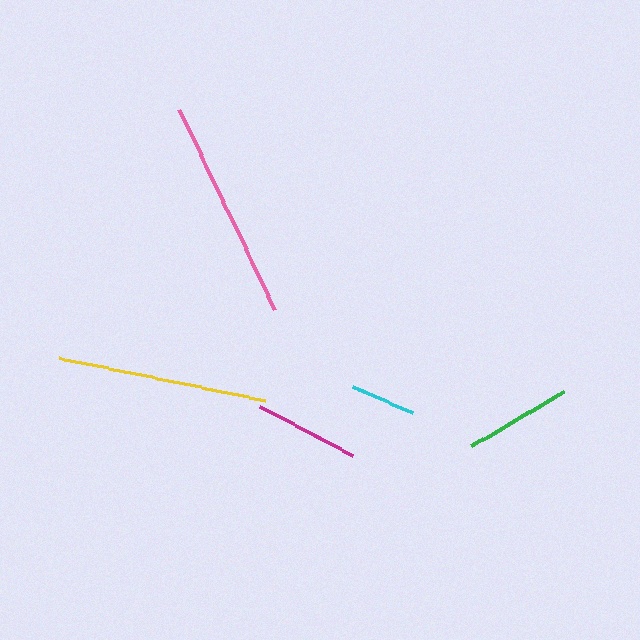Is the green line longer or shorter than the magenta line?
The green line is longer than the magenta line.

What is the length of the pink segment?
The pink segment is approximately 222 pixels long.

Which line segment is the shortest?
The cyan line is the shortest at approximately 66 pixels.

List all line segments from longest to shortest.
From longest to shortest: pink, yellow, green, magenta, cyan.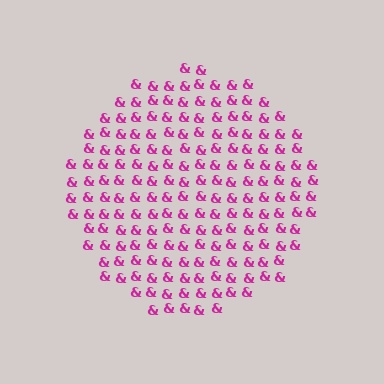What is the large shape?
The large shape is a circle.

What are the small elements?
The small elements are ampersands.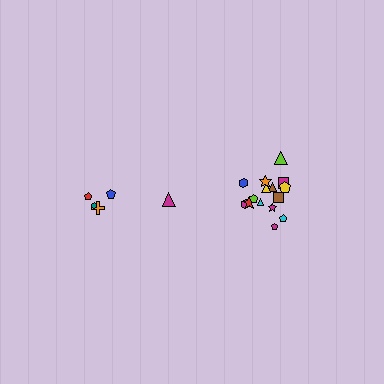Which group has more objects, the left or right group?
The right group.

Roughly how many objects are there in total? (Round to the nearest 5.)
Roughly 20 objects in total.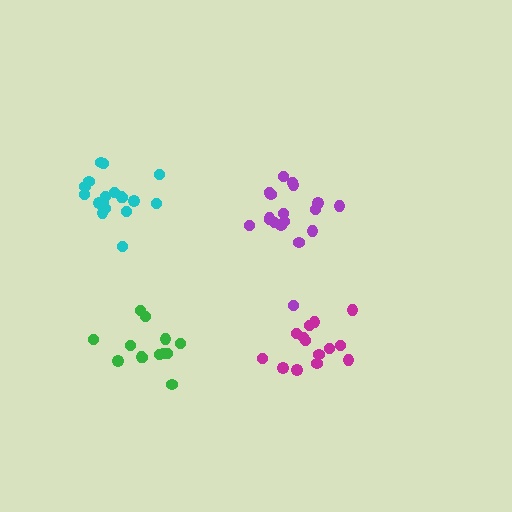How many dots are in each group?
Group 1: 14 dots, Group 2: 18 dots, Group 3: 18 dots, Group 4: 13 dots (63 total).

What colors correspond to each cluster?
The clusters are colored: magenta, cyan, purple, green.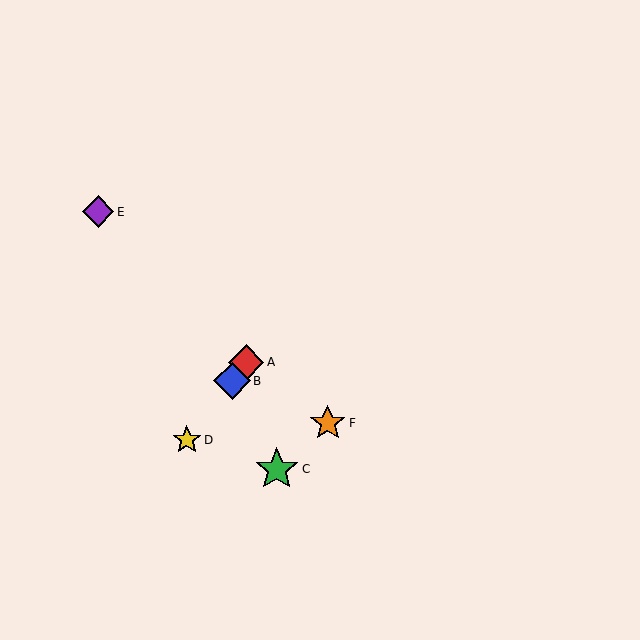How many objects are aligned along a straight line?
3 objects (A, B, D) are aligned along a straight line.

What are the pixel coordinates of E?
Object E is at (98, 212).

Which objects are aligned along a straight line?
Objects A, B, D are aligned along a straight line.